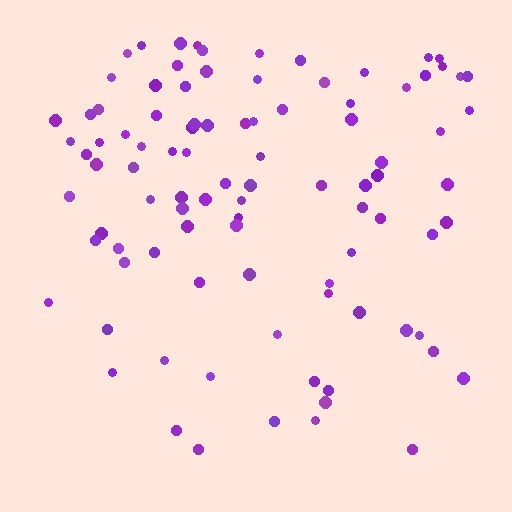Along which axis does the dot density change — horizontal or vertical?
Vertical.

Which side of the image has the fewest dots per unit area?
The bottom.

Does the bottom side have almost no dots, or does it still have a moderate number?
Still a moderate number, just noticeably fewer than the top.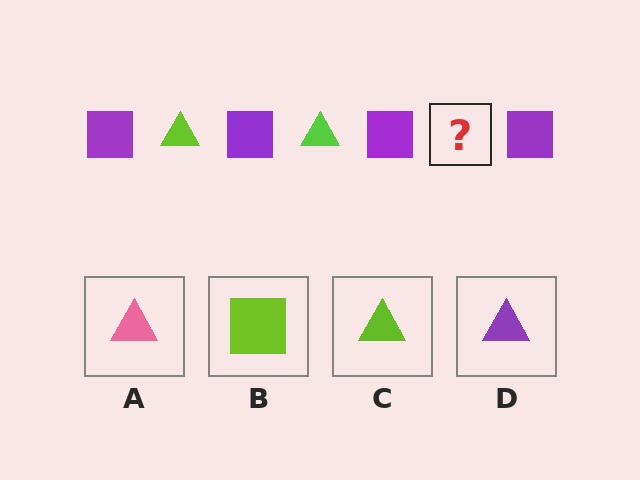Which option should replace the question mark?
Option C.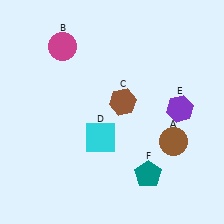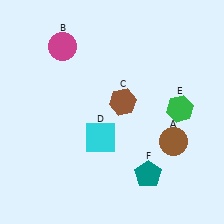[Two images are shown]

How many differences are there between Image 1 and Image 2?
There is 1 difference between the two images.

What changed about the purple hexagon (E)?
In Image 1, E is purple. In Image 2, it changed to green.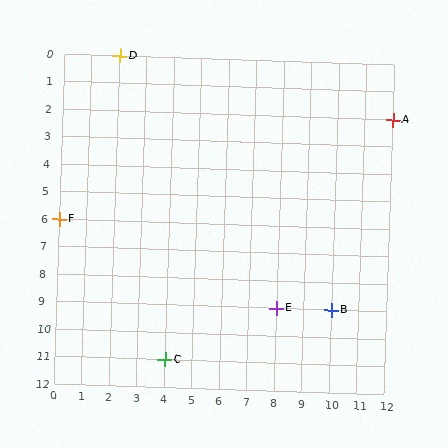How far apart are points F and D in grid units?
Points F and D are 2 columns and 6 rows apart (about 6.3 grid units diagonally).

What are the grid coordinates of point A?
Point A is at grid coordinates (12, 2).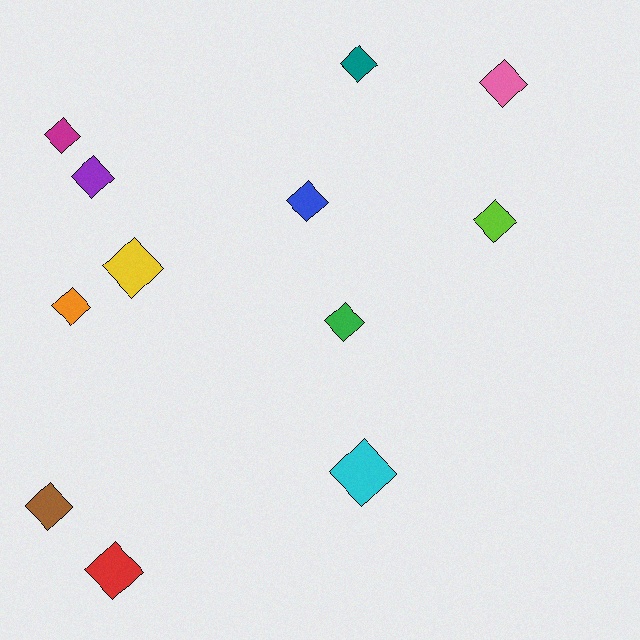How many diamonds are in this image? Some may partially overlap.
There are 12 diamonds.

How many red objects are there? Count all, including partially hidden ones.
There is 1 red object.